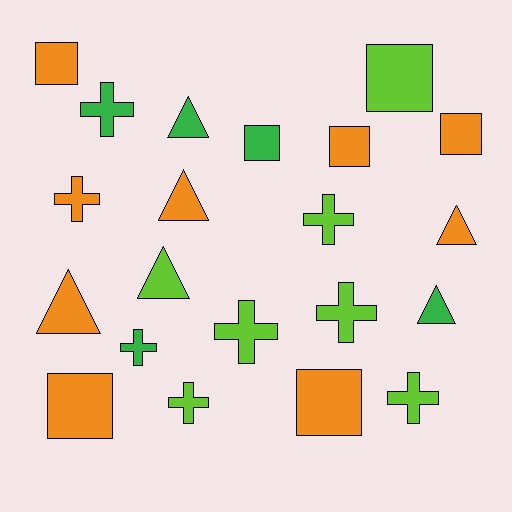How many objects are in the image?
There are 21 objects.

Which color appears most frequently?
Orange, with 9 objects.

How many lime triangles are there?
There is 1 lime triangle.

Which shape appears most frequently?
Cross, with 8 objects.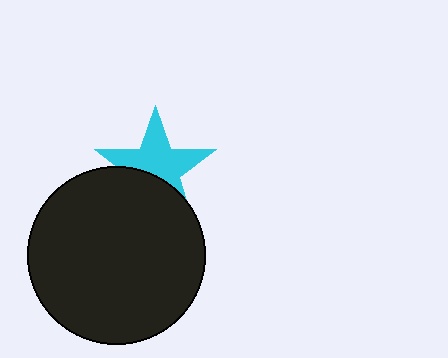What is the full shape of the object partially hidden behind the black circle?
The partially hidden object is a cyan star.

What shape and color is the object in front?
The object in front is a black circle.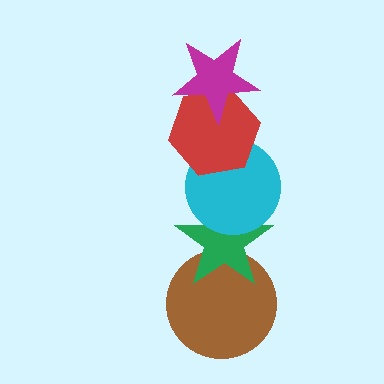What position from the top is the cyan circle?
The cyan circle is 3rd from the top.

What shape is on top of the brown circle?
The green star is on top of the brown circle.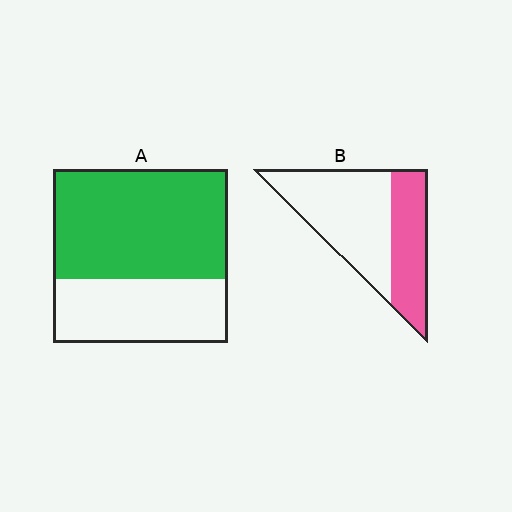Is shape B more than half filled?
No.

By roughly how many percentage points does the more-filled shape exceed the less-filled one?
By roughly 25 percentage points (A over B).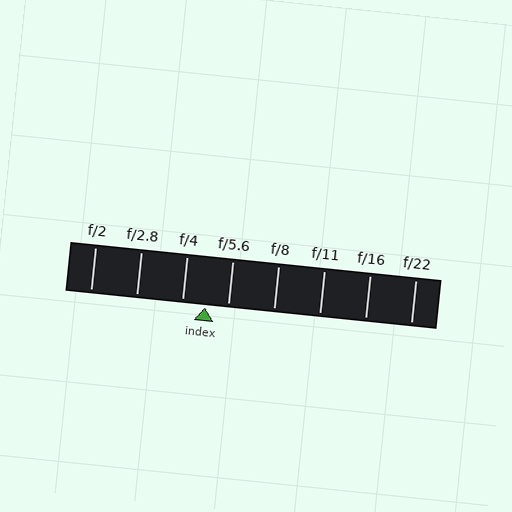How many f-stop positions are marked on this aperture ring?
There are 8 f-stop positions marked.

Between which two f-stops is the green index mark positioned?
The index mark is between f/4 and f/5.6.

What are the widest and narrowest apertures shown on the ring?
The widest aperture shown is f/2 and the narrowest is f/22.